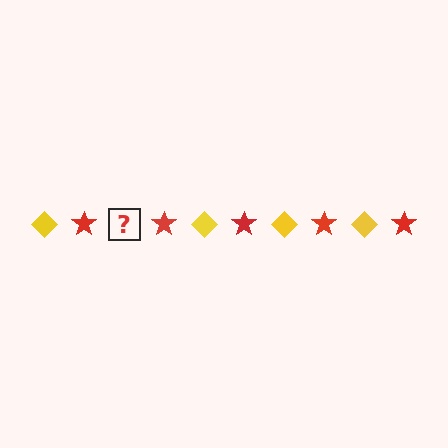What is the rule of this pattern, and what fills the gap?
The rule is that the pattern alternates between yellow diamond and red star. The gap should be filled with a yellow diamond.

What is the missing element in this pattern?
The missing element is a yellow diamond.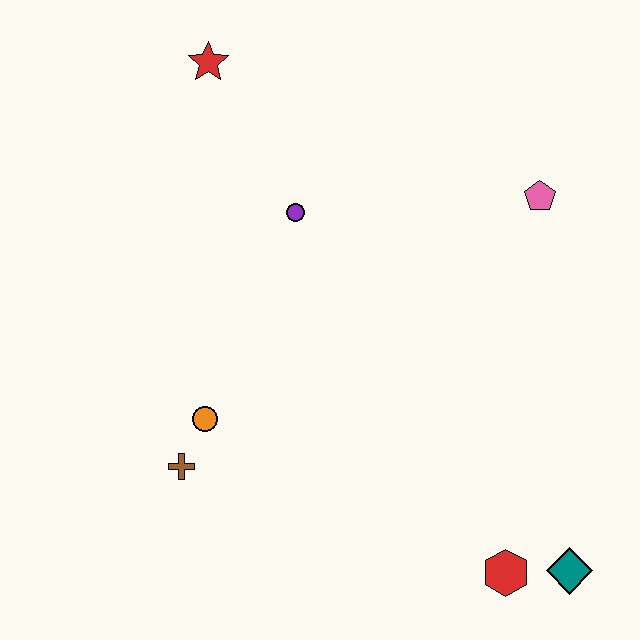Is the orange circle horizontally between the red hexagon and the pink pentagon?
No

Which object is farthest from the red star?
The teal diamond is farthest from the red star.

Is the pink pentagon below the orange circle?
No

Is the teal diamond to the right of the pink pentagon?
Yes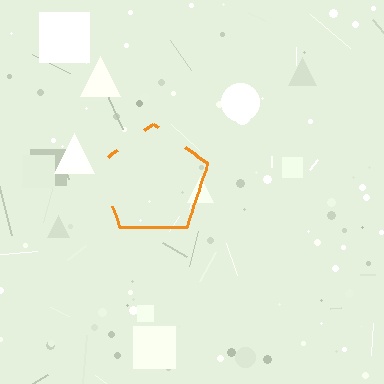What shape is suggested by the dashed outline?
The dashed outline suggests a pentagon.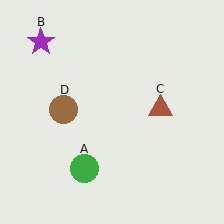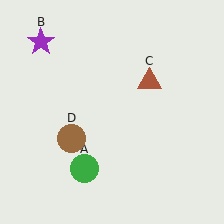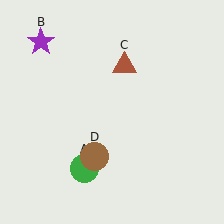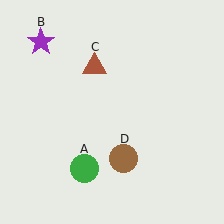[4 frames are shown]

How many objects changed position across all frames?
2 objects changed position: brown triangle (object C), brown circle (object D).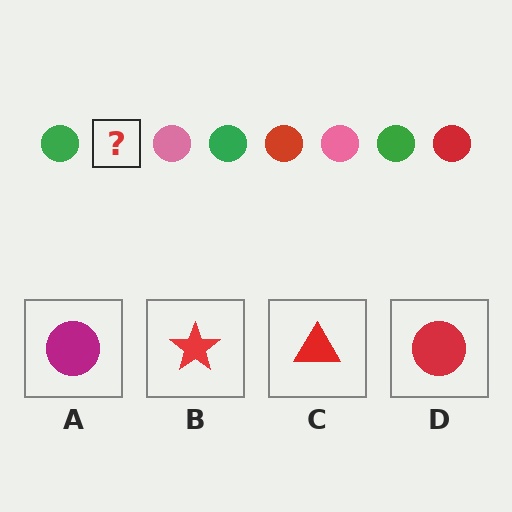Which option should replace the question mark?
Option D.